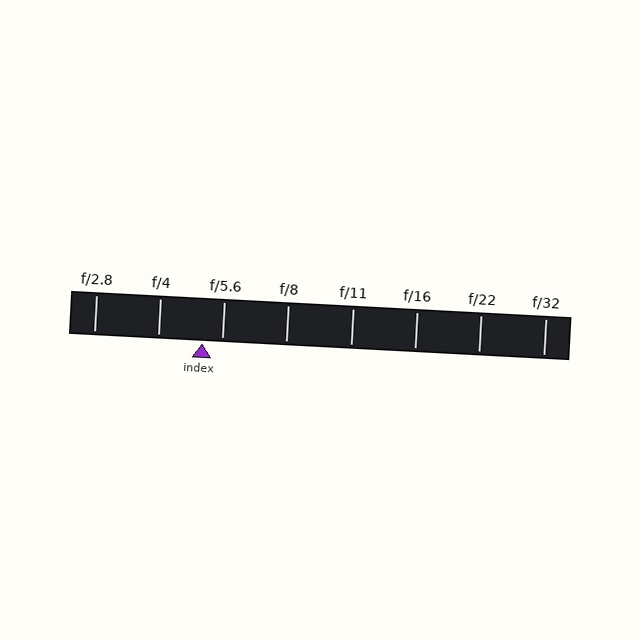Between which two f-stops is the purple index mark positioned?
The index mark is between f/4 and f/5.6.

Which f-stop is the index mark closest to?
The index mark is closest to f/5.6.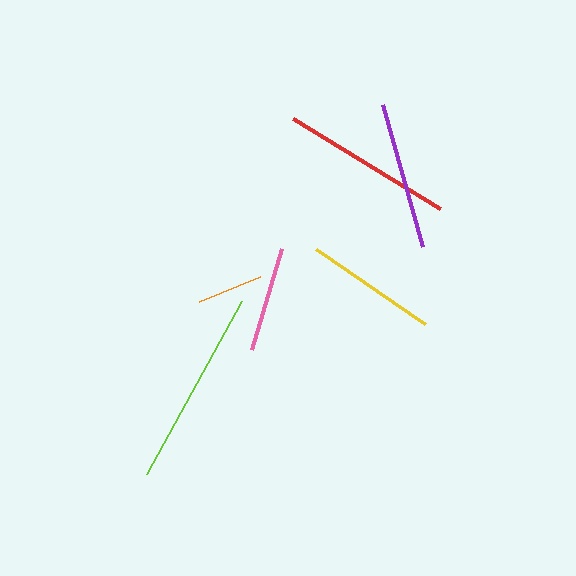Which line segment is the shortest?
The orange line is the shortest at approximately 66 pixels.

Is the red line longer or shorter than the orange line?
The red line is longer than the orange line.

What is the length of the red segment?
The red segment is approximately 172 pixels long.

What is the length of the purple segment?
The purple segment is approximately 147 pixels long.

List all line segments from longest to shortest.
From longest to shortest: lime, red, purple, yellow, pink, orange.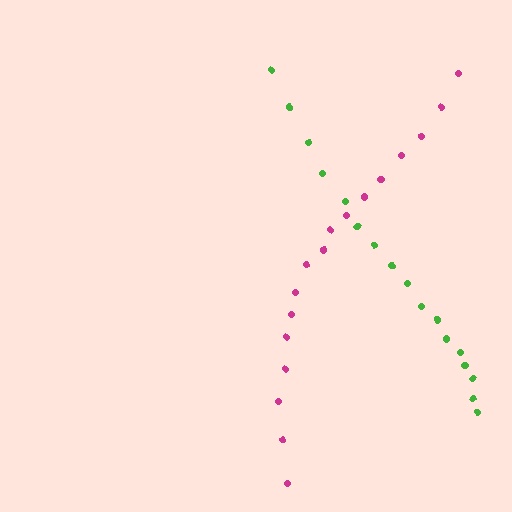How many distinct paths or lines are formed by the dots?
There are 2 distinct paths.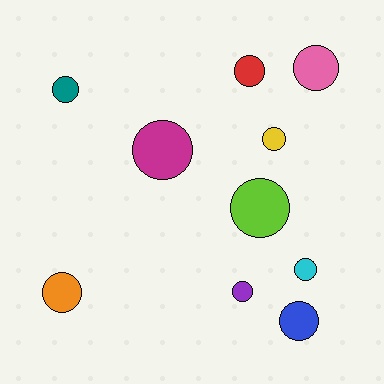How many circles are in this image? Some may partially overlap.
There are 10 circles.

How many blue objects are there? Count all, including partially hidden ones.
There is 1 blue object.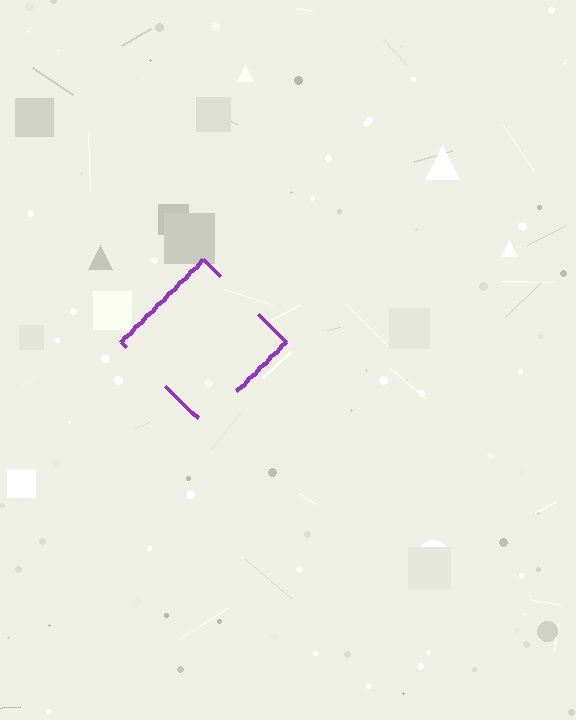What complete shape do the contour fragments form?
The contour fragments form a diamond.